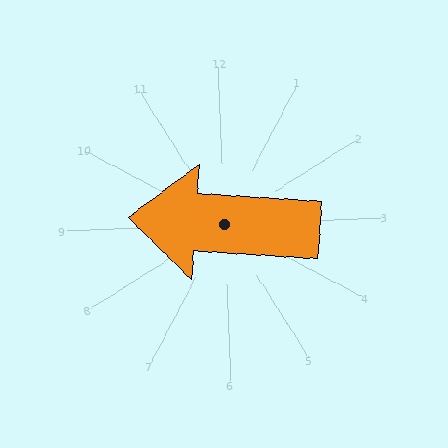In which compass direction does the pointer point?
West.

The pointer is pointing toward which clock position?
Roughly 9 o'clock.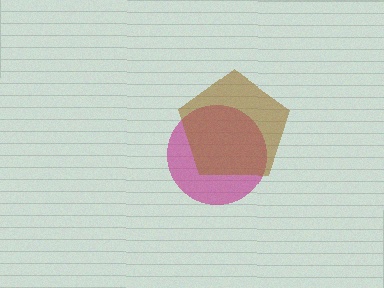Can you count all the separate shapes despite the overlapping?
Yes, there are 2 separate shapes.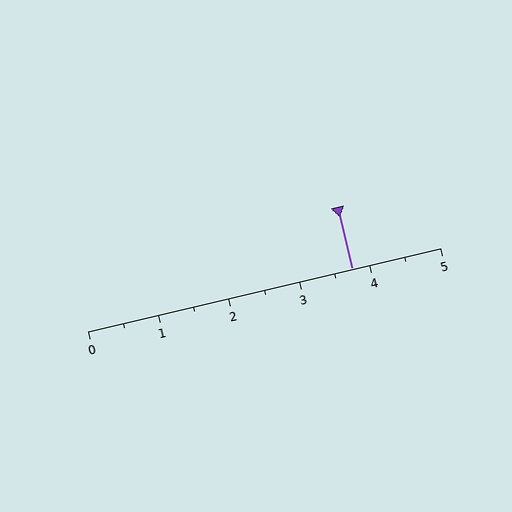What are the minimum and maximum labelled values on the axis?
The axis runs from 0 to 5.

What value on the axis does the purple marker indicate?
The marker indicates approximately 3.8.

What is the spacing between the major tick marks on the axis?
The major ticks are spaced 1 apart.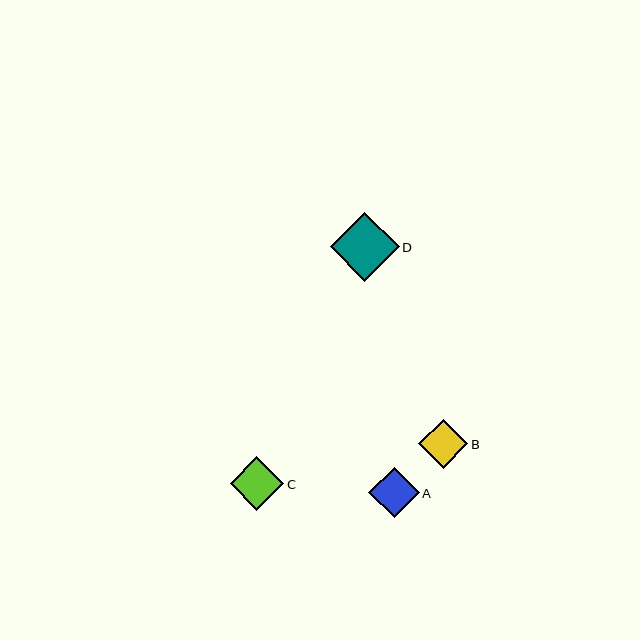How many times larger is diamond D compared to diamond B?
Diamond D is approximately 1.4 times the size of diamond B.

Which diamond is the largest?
Diamond D is the largest with a size of approximately 69 pixels.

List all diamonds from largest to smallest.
From largest to smallest: D, C, A, B.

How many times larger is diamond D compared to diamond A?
Diamond D is approximately 1.4 times the size of diamond A.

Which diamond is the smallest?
Diamond B is the smallest with a size of approximately 49 pixels.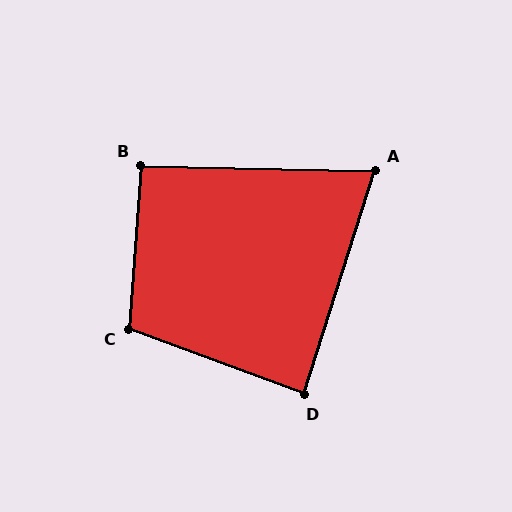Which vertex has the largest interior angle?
C, at approximately 106 degrees.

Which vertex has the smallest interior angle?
A, at approximately 74 degrees.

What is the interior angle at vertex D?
Approximately 87 degrees (approximately right).